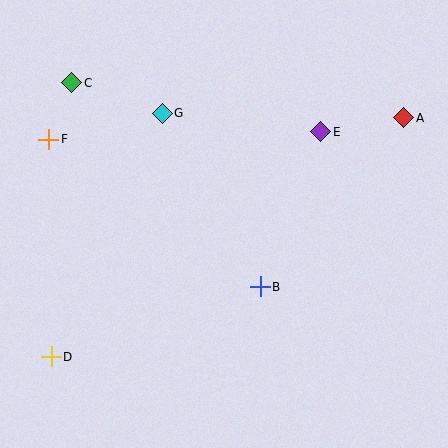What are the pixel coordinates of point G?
Point G is at (162, 113).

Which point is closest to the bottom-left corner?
Point D is closest to the bottom-left corner.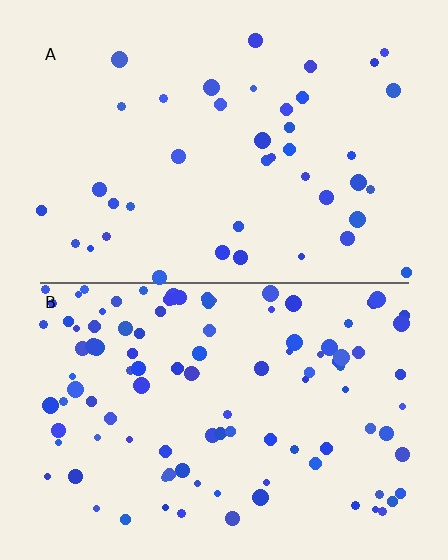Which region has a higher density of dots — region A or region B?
B (the bottom).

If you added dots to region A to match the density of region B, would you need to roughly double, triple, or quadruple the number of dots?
Approximately triple.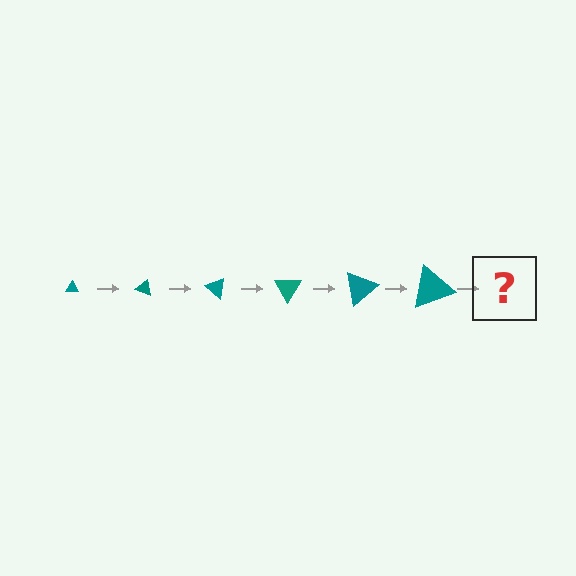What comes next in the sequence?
The next element should be a triangle, larger than the previous one and rotated 120 degrees from the start.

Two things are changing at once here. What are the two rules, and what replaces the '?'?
The two rules are that the triangle grows larger each step and it rotates 20 degrees each step. The '?' should be a triangle, larger than the previous one and rotated 120 degrees from the start.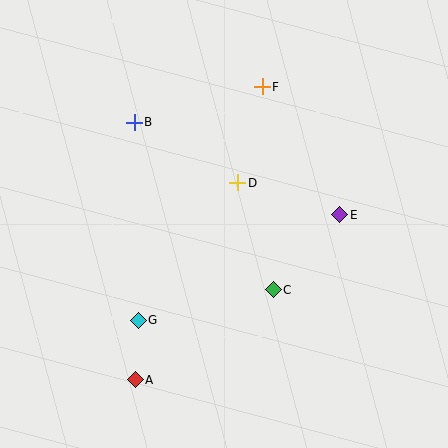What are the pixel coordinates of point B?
Point B is at (134, 122).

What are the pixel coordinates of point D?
Point D is at (238, 183).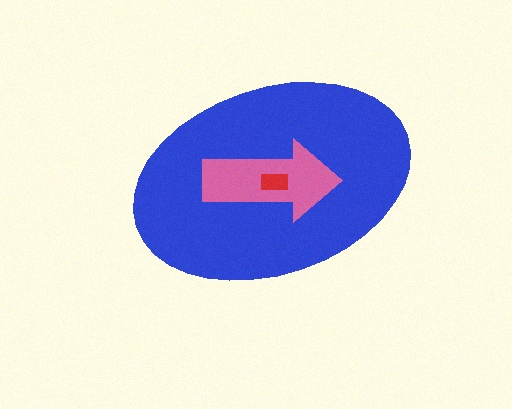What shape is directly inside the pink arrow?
The red rectangle.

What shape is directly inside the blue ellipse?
The pink arrow.